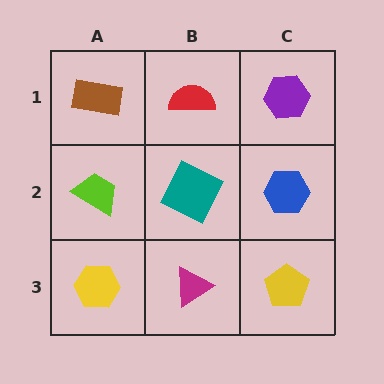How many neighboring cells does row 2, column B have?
4.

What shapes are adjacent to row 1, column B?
A teal square (row 2, column B), a brown rectangle (row 1, column A), a purple hexagon (row 1, column C).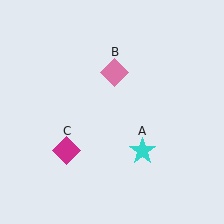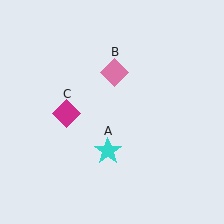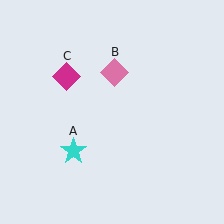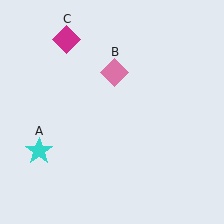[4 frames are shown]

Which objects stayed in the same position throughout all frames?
Pink diamond (object B) remained stationary.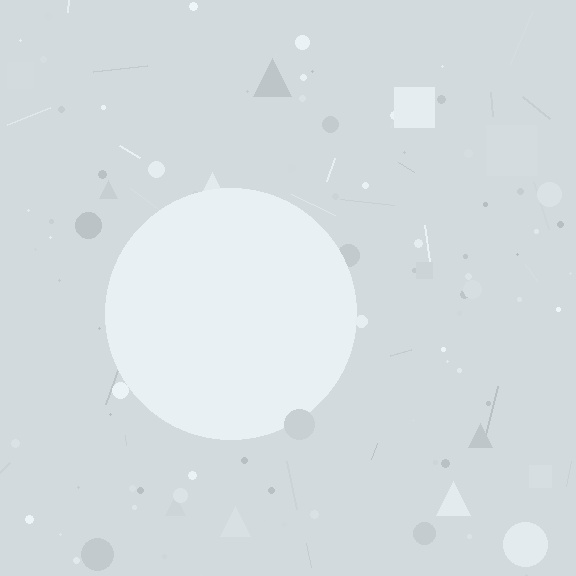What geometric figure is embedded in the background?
A circle is embedded in the background.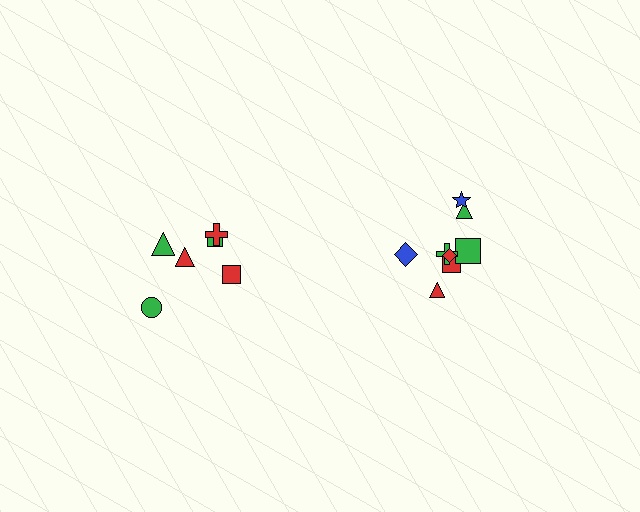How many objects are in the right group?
There are 8 objects.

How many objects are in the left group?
There are 6 objects.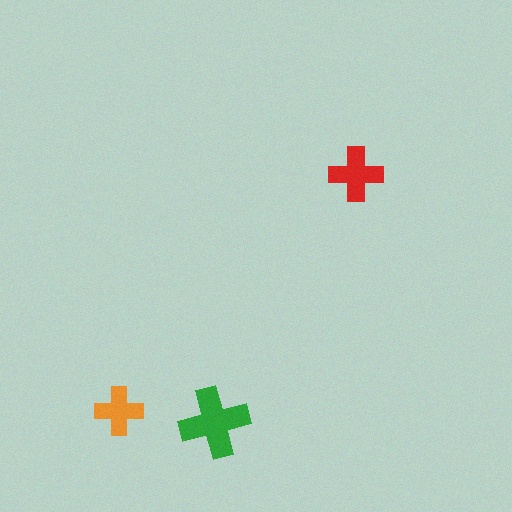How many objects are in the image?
There are 3 objects in the image.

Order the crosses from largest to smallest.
the green one, the red one, the orange one.